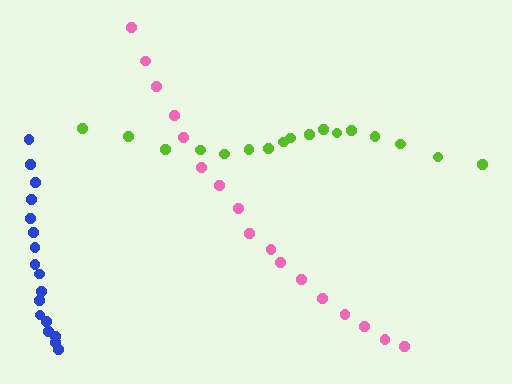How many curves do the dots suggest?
There are 3 distinct paths.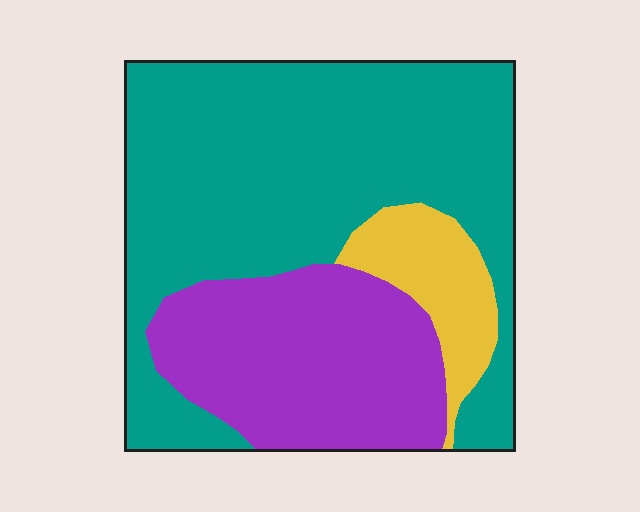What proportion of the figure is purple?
Purple covers roughly 30% of the figure.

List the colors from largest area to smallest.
From largest to smallest: teal, purple, yellow.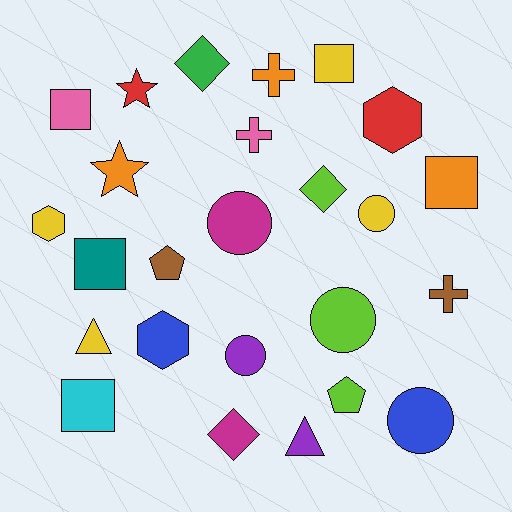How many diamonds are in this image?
There are 3 diamonds.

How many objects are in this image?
There are 25 objects.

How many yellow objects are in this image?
There are 4 yellow objects.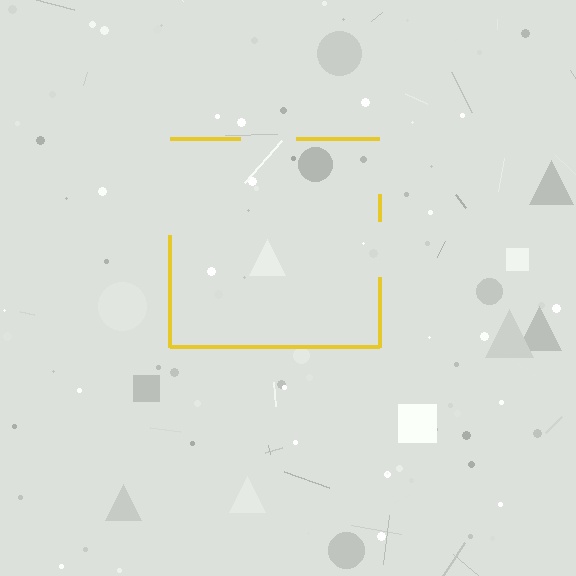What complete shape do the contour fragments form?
The contour fragments form a square.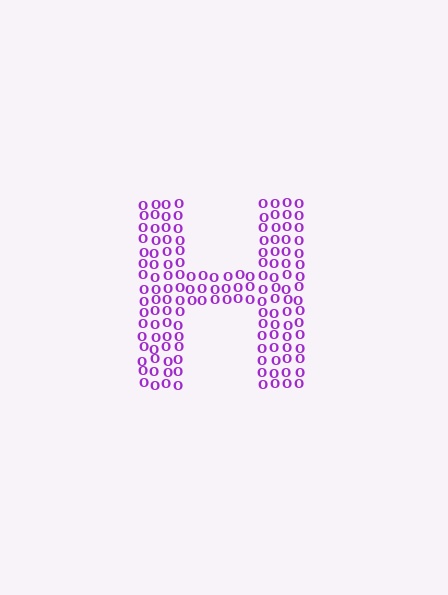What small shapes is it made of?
It is made of small letter O's.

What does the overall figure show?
The overall figure shows the letter H.